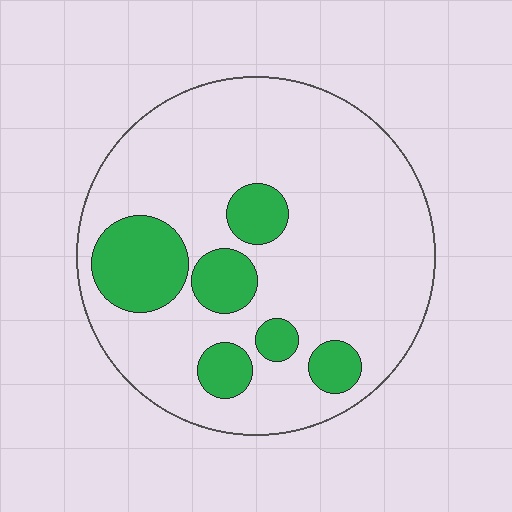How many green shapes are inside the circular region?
6.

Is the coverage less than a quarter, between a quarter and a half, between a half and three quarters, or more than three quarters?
Less than a quarter.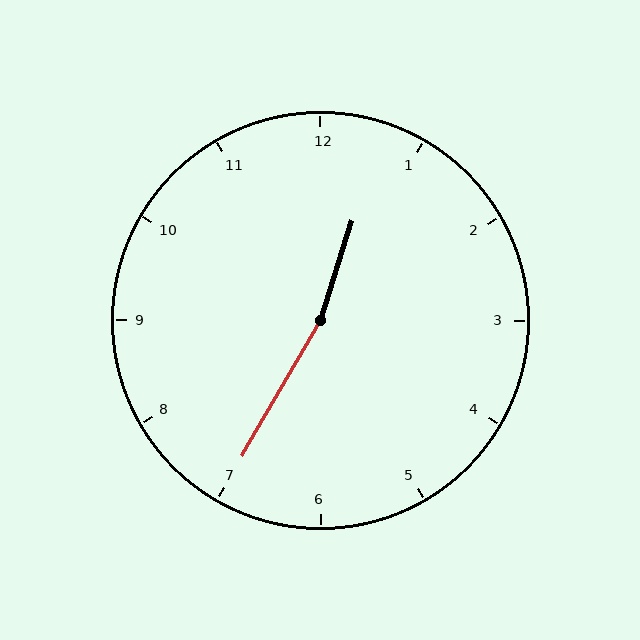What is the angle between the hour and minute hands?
Approximately 168 degrees.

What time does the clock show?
12:35.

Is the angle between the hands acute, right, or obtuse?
It is obtuse.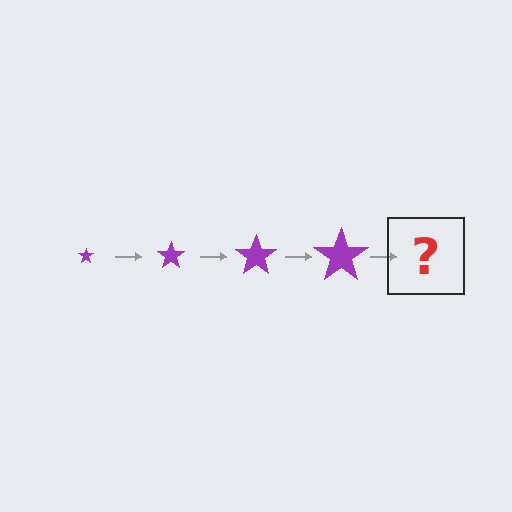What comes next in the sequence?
The next element should be a purple star, larger than the previous one.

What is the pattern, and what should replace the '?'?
The pattern is that the star gets progressively larger each step. The '?' should be a purple star, larger than the previous one.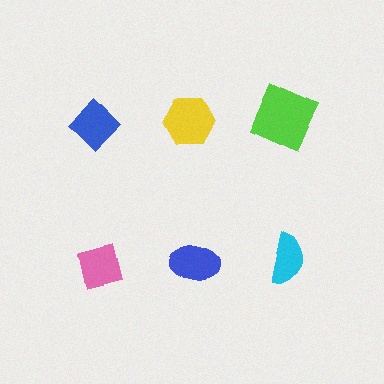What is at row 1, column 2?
A yellow hexagon.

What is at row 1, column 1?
A blue diamond.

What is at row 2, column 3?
A cyan semicircle.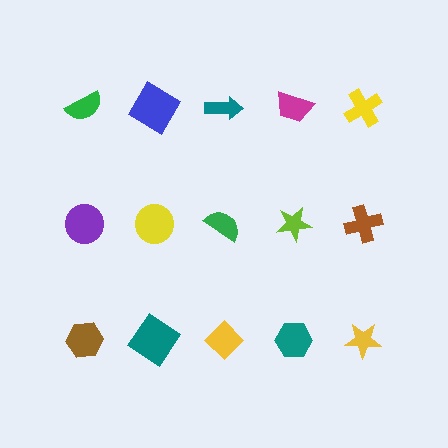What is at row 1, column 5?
A yellow cross.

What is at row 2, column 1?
A purple circle.